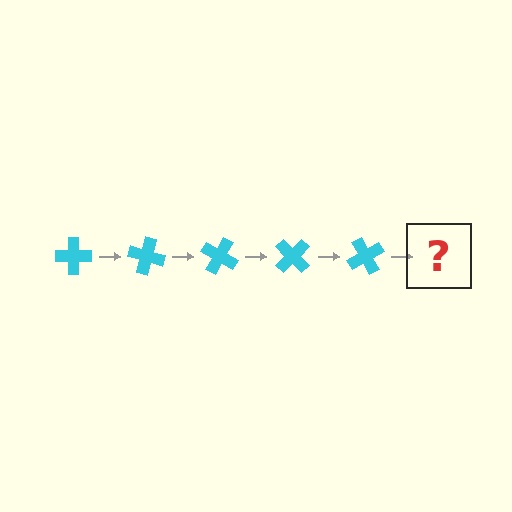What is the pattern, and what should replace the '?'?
The pattern is that the cross rotates 15 degrees each step. The '?' should be a cyan cross rotated 75 degrees.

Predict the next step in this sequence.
The next step is a cyan cross rotated 75 degrees.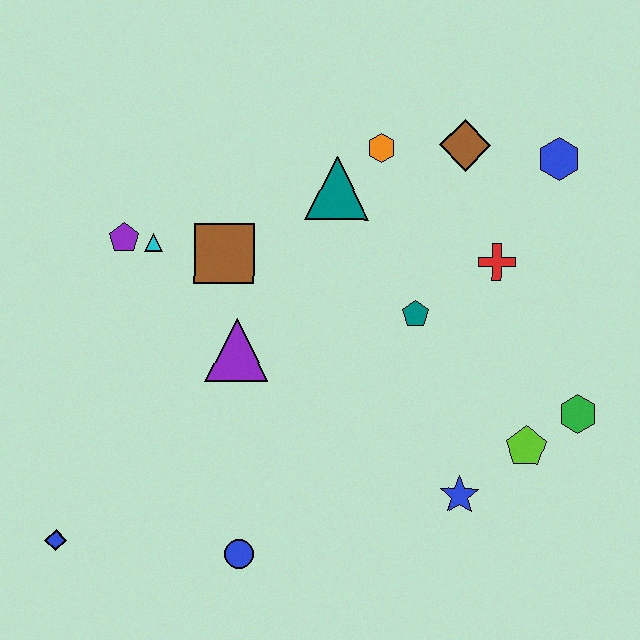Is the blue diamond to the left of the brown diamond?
Yes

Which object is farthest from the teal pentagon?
The blue diamond is farthest from the teal pentagon.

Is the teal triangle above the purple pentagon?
Yes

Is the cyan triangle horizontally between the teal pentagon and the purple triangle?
No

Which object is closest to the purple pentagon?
The cyan triangle is closest to the purple pentagon.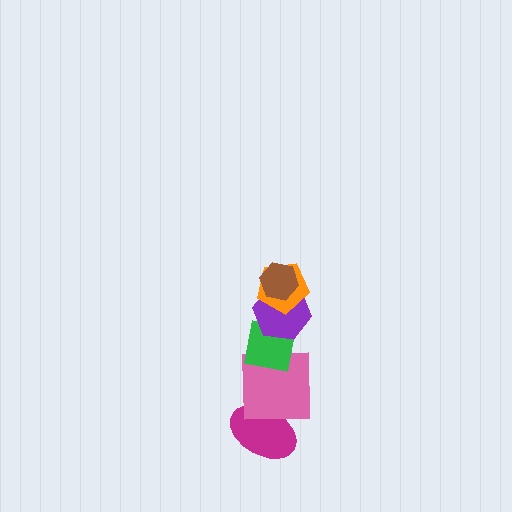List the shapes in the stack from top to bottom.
From top to bottom: the brown hexagon, the orange pentagon, the purple hexagon, the green square, the pink square, the magenta ellipse.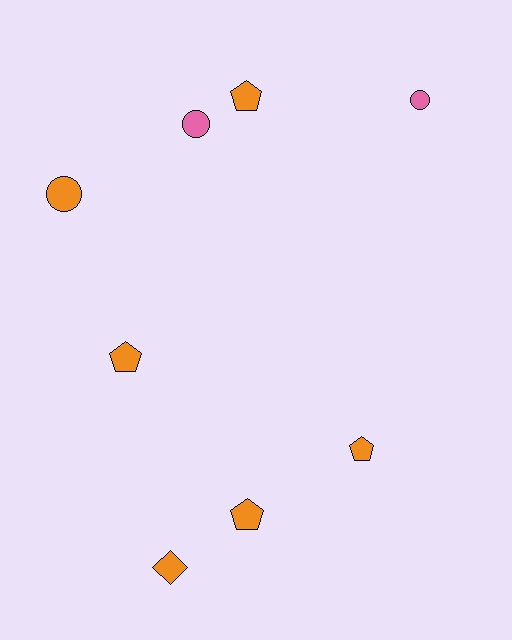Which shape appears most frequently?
Pentagon, with 4 objects.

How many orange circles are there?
There is 1 orange circle.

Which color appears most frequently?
Orange, with 6 objects.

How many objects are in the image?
There are 8 objects.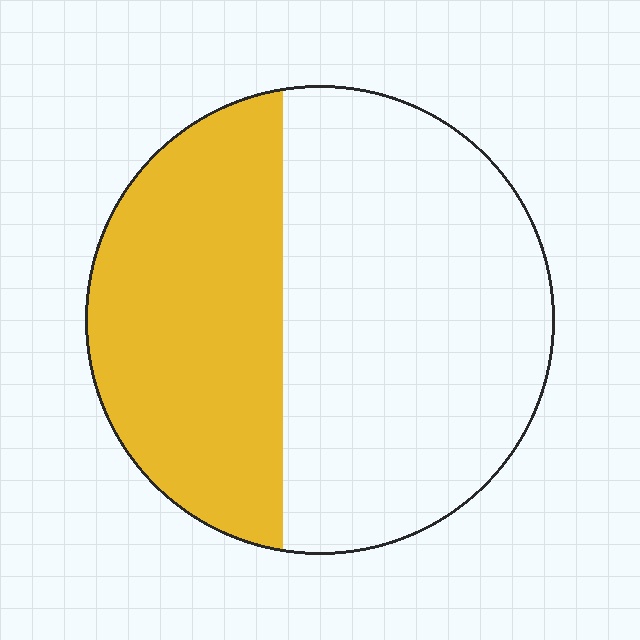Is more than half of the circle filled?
No.